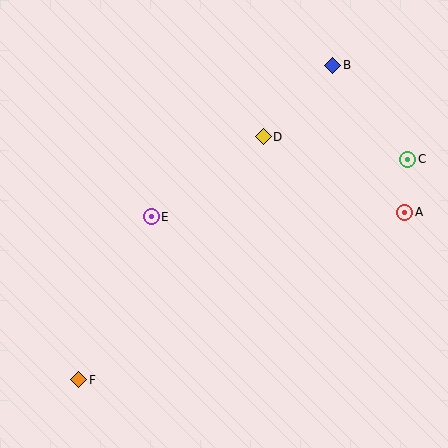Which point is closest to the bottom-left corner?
Point F is closest to the bottom-left corner.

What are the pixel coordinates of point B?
Point B is at (333, 65).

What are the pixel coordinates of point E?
Point E is at (151, 217).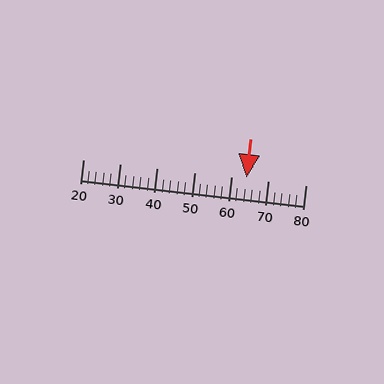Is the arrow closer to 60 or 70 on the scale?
The arrow is closer to 60.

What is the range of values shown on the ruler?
The ruler shows values from 20 to 80.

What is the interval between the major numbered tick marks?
The major tick marks are spaced 10 units apart.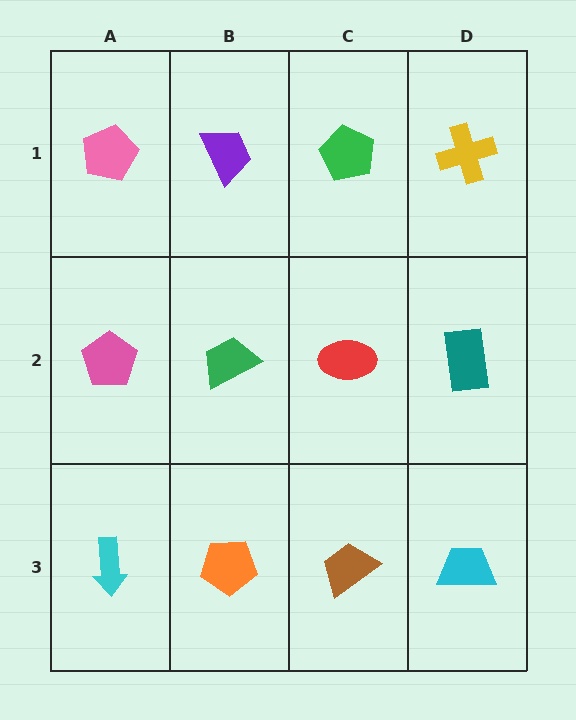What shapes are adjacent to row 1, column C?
A red ellipse (row 2, column C), a purple trapezoid (row 1, column B), a yellow cross (row 1, column D).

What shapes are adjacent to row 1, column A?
A pink pentagon (row 2, column A), a purple trapezoid (row 1, column B).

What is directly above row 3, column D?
A teal rectangle.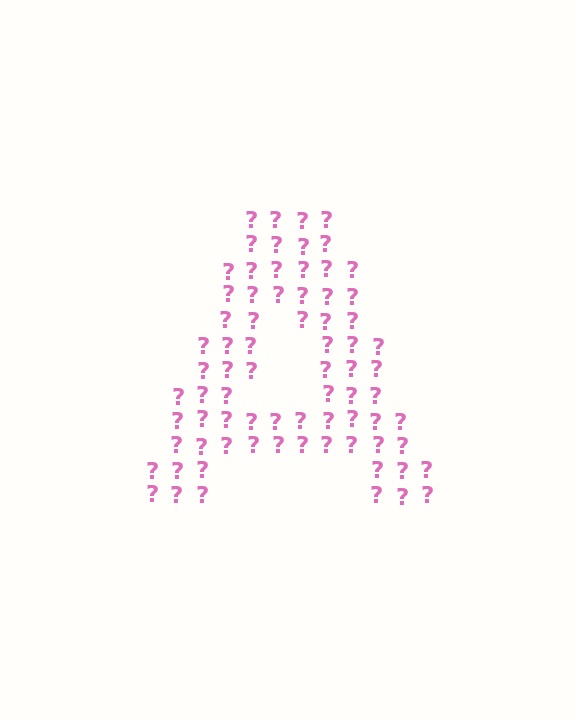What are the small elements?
The small elements are question marks.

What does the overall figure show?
The overall figure shows the letter A.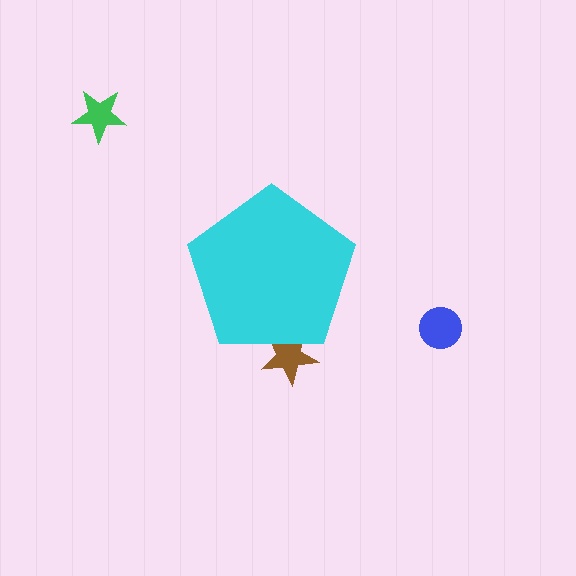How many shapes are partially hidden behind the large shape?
1 shape is partially hidden.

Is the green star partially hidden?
No, the green star is fully visible.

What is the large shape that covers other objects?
A cyan pentagon.